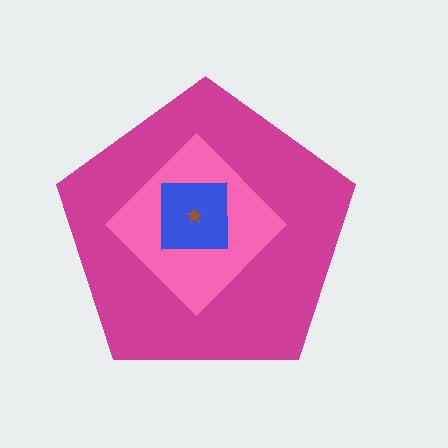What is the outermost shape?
The magenta pentagon.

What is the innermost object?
The brown star.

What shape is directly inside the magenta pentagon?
The pink diamond.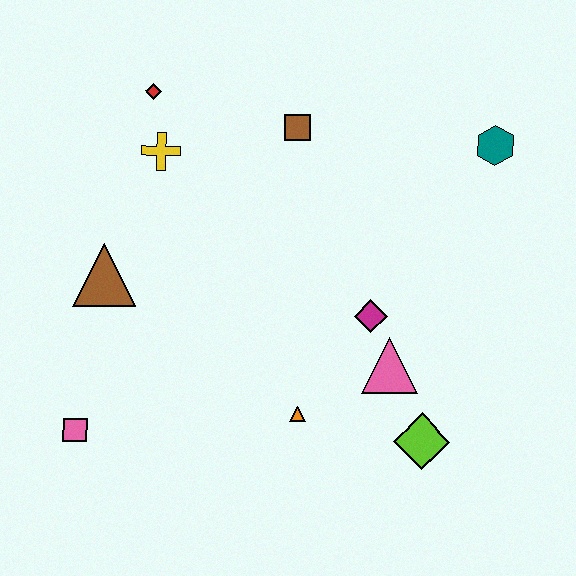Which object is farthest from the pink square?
The teal hexagon is farthest from the pink square.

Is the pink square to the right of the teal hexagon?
No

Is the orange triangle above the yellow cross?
No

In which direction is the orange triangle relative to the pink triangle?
The orange triangle is to the left of the pink triangle.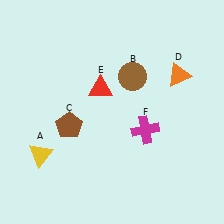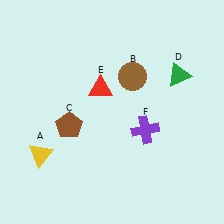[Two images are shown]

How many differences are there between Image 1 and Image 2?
There are 2 differences between the two images.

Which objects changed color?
D changed from orange to green. F changed from magenta to purple.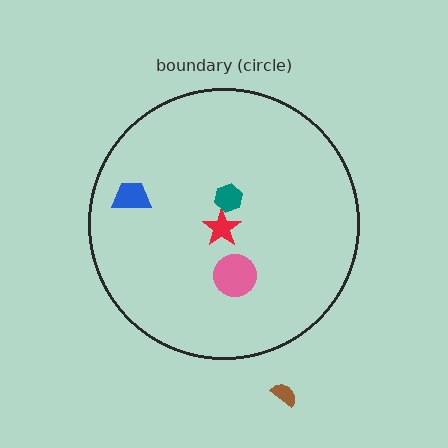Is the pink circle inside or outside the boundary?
Inside.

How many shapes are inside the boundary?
4 inside, 1 outside.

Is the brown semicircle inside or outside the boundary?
Outside.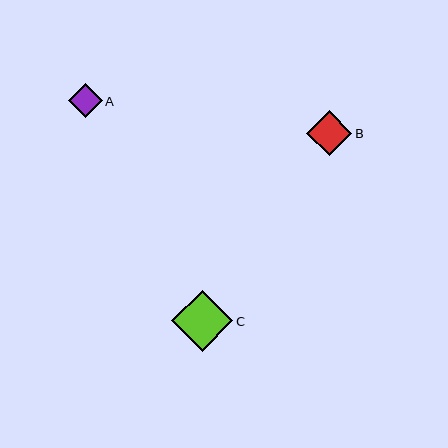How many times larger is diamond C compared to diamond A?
Diamond C is approximately 1.8 times the size of diamond A.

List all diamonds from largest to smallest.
From largest to smallest: C, B, A.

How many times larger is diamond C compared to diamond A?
Diamond C is approximately 1.8 times the size of diamond A.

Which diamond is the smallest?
Diamond A is the smallest with a size of approximately 34 pixels.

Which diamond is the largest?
Diamond C is the largest with a size of approximately 61 pixels.